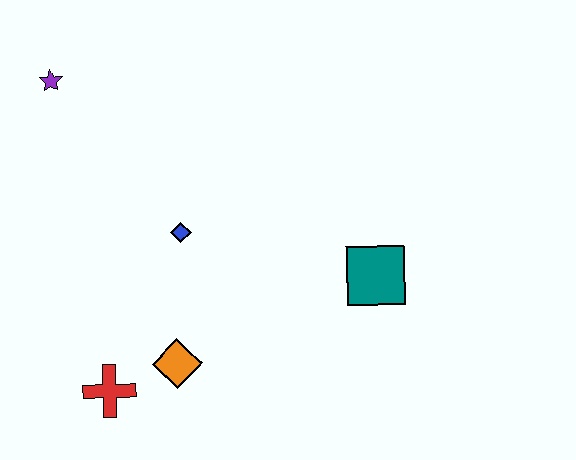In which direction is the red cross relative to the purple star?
The red cross is below the purple star.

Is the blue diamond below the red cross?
No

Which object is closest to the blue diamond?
The orange diamond is closest to the blue diamond.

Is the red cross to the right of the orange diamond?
No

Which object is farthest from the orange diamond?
The purple star is farthest from the orange diamond.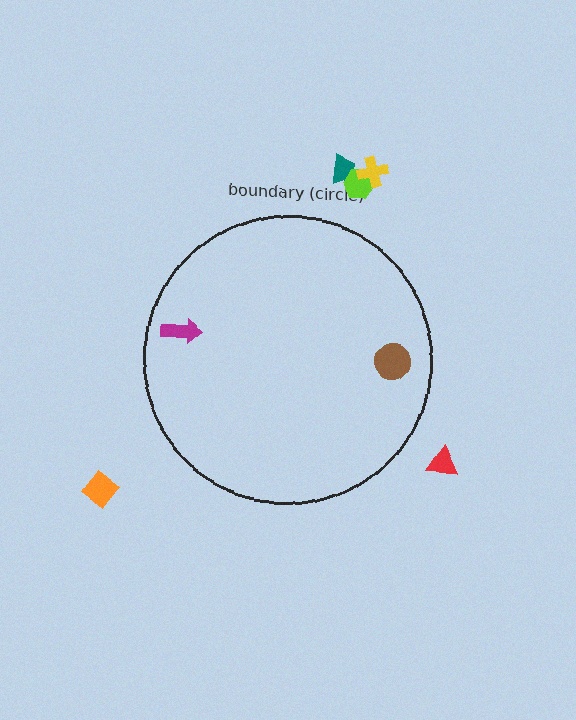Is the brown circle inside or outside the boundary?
Inside.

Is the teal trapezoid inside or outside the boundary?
Outside.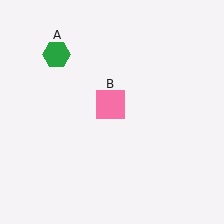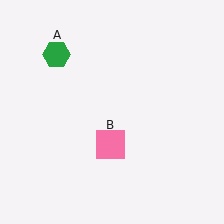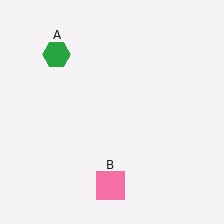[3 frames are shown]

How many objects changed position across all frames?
1 object changed position: pink square (object B).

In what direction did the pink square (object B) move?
The pink square (object B) moved down.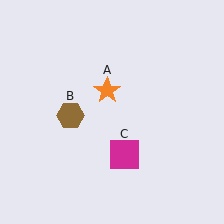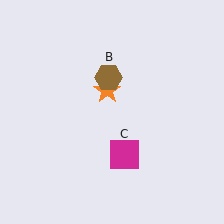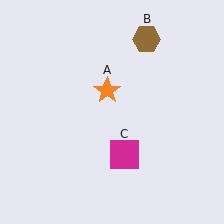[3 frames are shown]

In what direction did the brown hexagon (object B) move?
The brown hexagon (object B) moved up and to the right.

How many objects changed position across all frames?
1 object changed position: brown hexagon (object B).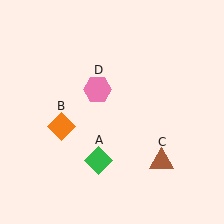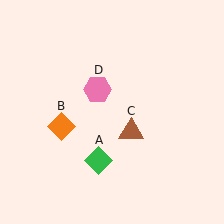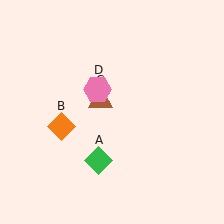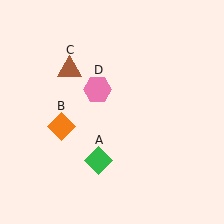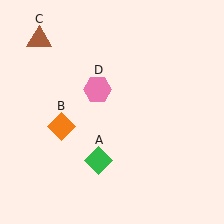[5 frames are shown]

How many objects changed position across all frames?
1 object changed position: brown triangle (object C).